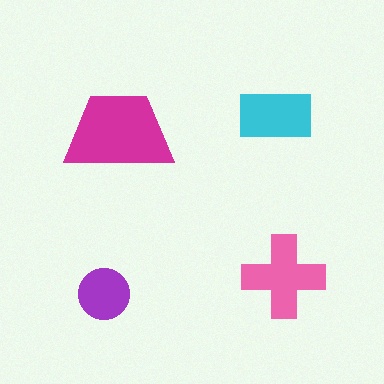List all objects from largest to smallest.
The magenta trapezoid, the pink cross, the cyan rectangle, the purple circle.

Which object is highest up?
The cyan rectangle is topmost.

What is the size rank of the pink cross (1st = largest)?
2nd.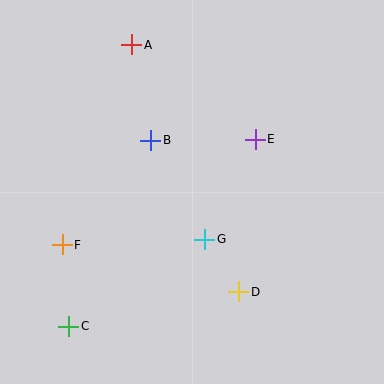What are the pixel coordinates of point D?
Point D is at (239, 292).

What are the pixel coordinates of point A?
Point A is at (132, 45).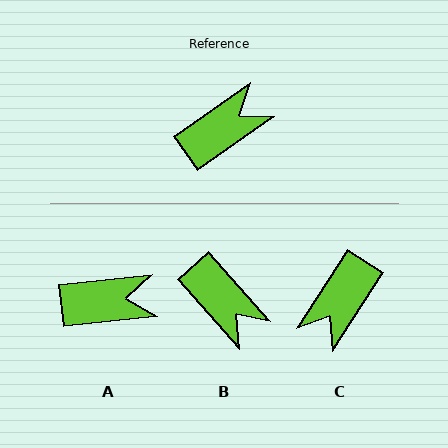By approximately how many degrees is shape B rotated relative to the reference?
Approximately 84 degrees clockwise.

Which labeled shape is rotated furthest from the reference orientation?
C, about 158 degrees away.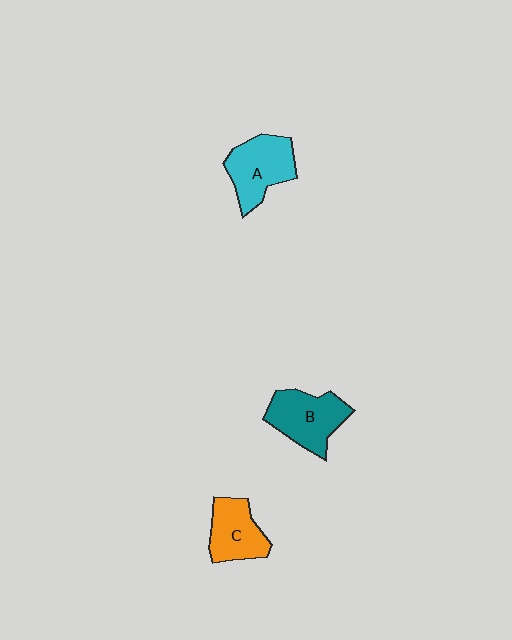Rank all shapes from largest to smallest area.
From largest to smallest: B (teal), A (cyan), C (orange).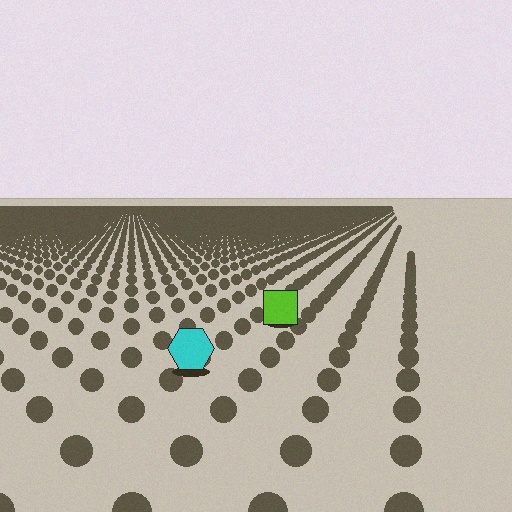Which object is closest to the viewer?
The cyan hexagon is closest. The texture marks near it are larger and more spread out.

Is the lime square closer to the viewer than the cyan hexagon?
No. The cyan hexagon is closer — you can tell from the texture gradient: the ground texture is coarser near it.